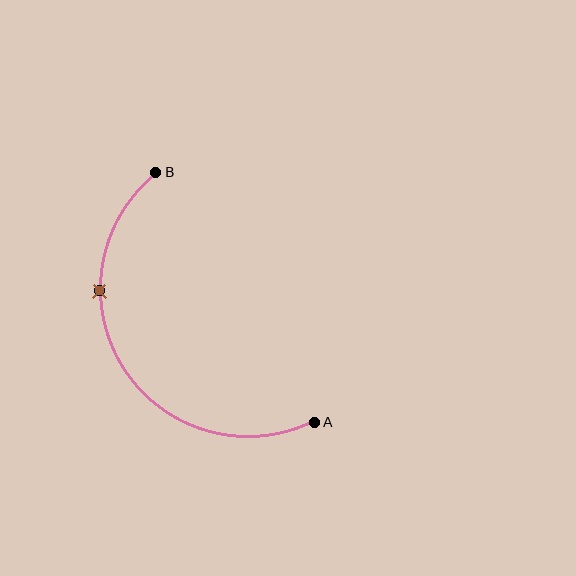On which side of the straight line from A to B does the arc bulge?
The arc bulges to the left of the straight line connecting A and B.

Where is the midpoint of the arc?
The arc midpoint is the point on the curve farthest from the straight line joining A and B. It sits to the left of that line.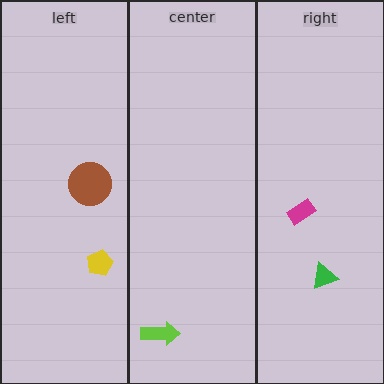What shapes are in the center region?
The lime arrow.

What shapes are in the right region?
The green triangle, the magenta rectangle.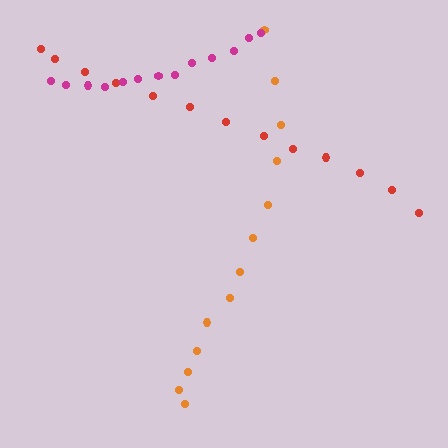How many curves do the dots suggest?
There are 3 distinct paths.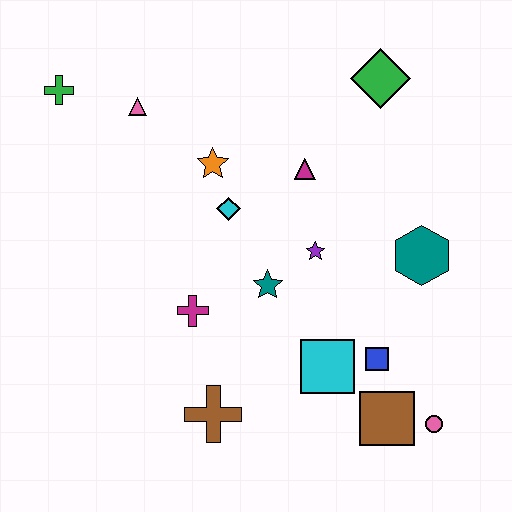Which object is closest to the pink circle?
The brown square is closest to the pink circle.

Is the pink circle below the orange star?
Yes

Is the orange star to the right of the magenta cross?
Yes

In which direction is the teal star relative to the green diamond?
The teal star is below the green diamond.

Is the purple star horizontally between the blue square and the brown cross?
Yes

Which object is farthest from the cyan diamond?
The pink circle is farthest from the cyan diamond.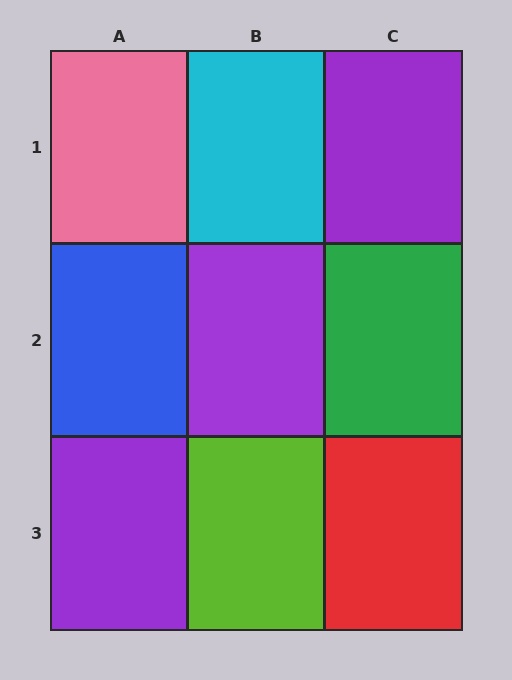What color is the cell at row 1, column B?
Cyan.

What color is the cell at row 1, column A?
Pink.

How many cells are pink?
1 cell is pink.